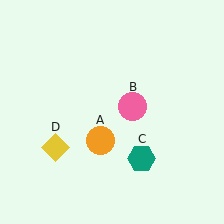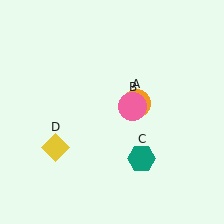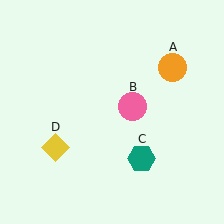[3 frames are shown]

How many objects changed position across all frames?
1 object changed position: orange circle (object A).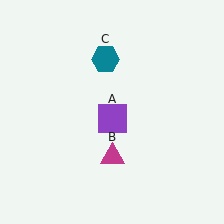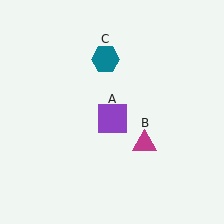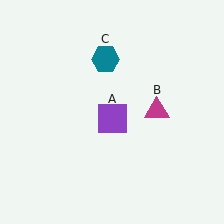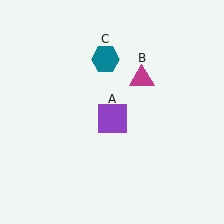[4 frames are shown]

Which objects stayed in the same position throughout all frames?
Purple square (object A) and teal hexagon (object C) remained stationary.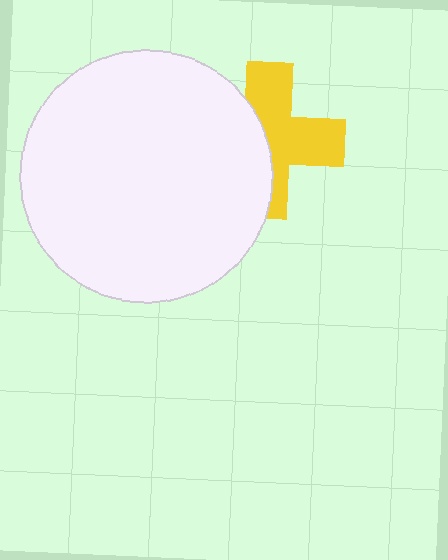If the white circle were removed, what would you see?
You would see the complete yellow cross.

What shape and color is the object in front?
The object in front is a white circle.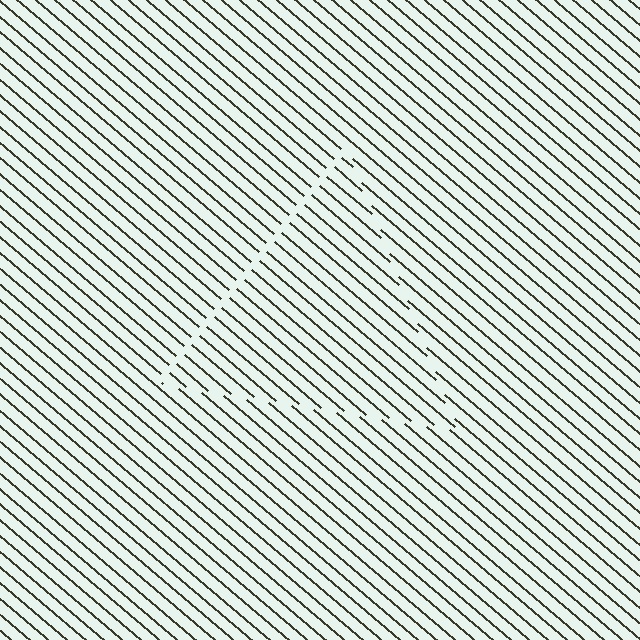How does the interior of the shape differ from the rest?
The interior of the shape contains the same grating, shifted by half a period — the contour is defined by the phase discontinuity where line-ends from the inner and outer gratings abut.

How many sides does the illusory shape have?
3 sides — the line-ends trace a triangle.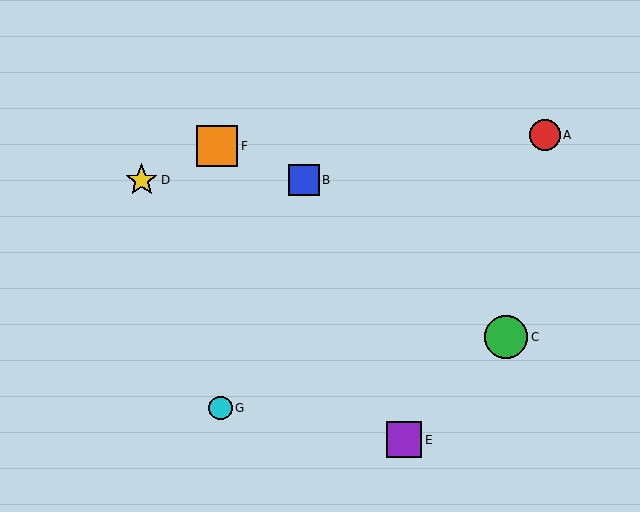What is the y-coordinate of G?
Object G is at y≈408.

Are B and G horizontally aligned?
No, B is at y≈180 and G is at y≈408.